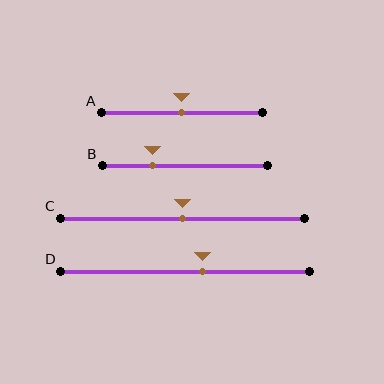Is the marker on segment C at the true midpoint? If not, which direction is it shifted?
Yes, the marker on segment C is at the true midpoint.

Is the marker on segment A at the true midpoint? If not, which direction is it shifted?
Yes, the marker on segment A is at the true midpoint.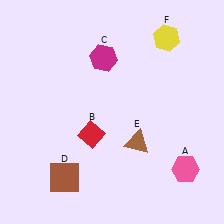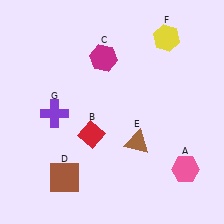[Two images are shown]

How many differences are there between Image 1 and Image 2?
There is 1 difference between the two images.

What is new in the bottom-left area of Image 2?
A purple cross (G) was added in the bottom-left area of Image 2.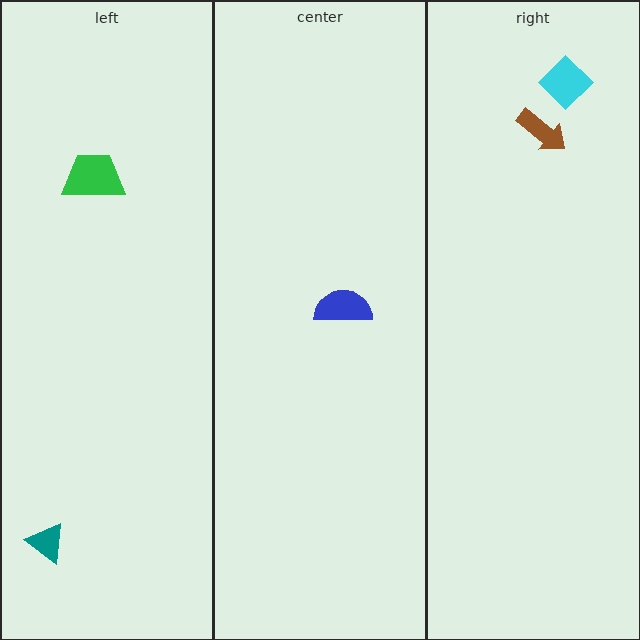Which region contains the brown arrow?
The right region.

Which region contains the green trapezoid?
The left region.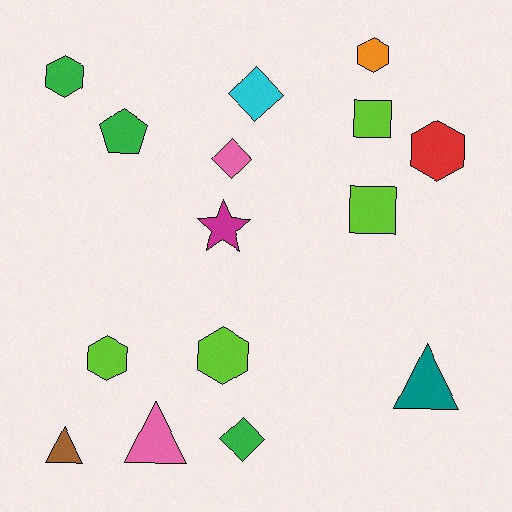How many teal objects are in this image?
There is 1 teal object.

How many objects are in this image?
There are 15 objects.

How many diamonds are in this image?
There are 3 diamonds.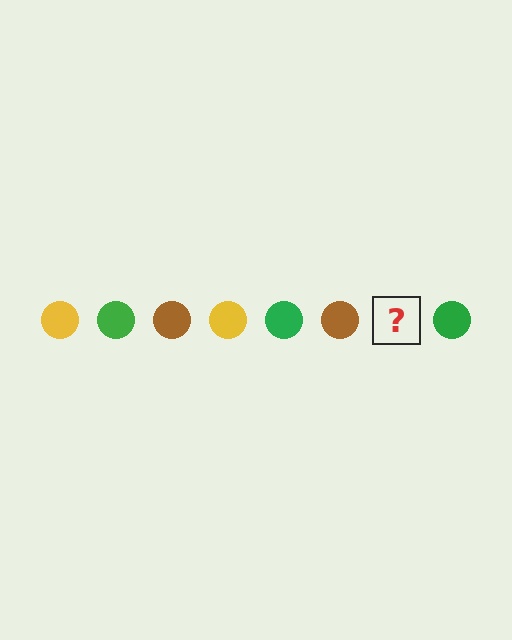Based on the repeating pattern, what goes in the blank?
The blank should be a yellow circle.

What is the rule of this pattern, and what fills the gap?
The rule is that the pattern cycles through yellow, green, brown circles. The gap should be filled with a yellow circle.